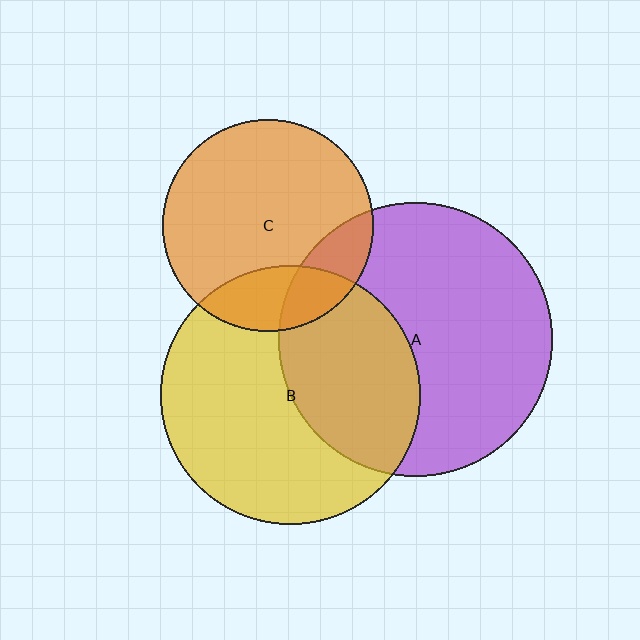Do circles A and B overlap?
Yes.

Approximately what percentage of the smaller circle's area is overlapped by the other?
Approximately 40%.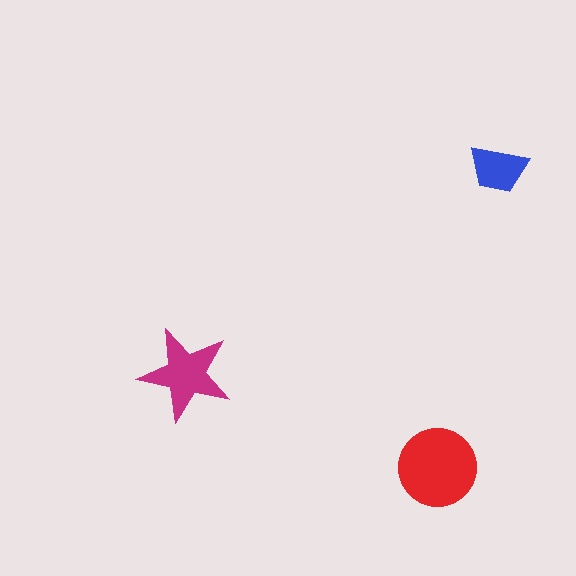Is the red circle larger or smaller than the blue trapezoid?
Larger.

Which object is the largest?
The red circle.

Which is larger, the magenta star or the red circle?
The red circle.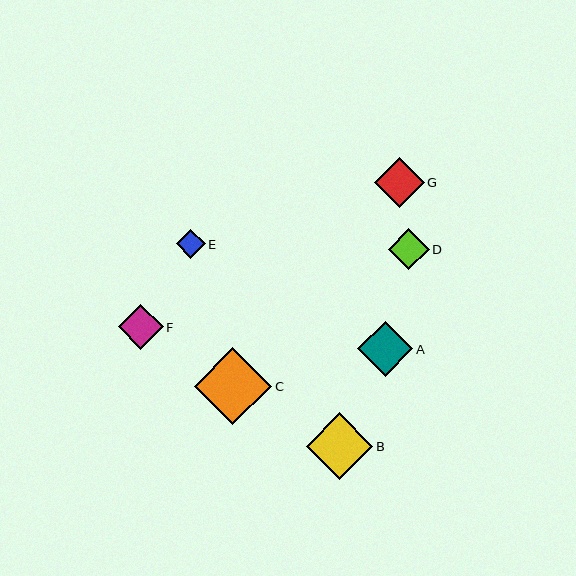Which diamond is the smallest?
Diamond E is the smallest with a size of approximately 29 pixels.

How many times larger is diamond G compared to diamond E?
Diamond G is approximately 1.7 times the size of diamond E.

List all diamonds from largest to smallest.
From largest to smallest: C, B, A, G, F, D, E.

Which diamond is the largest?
Diamond C is the largest with a size of approximately 77 pixels.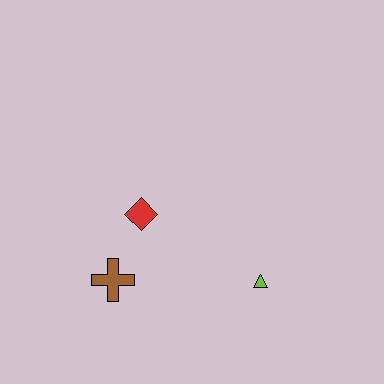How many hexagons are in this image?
There are no hexagons.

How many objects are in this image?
There are 3 objects.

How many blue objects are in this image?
There are no blue objects.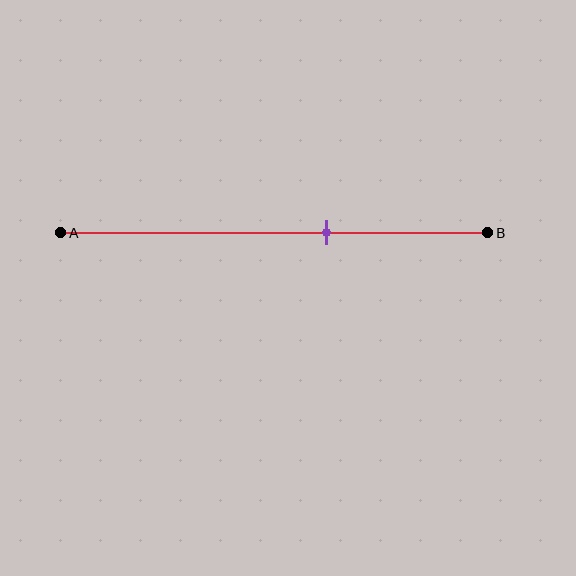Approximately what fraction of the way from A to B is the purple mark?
The purple mark is approximately 60% of the way from A to B.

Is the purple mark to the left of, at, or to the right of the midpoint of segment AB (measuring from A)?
The purple mark is to the right of the midpoint of segment AB.